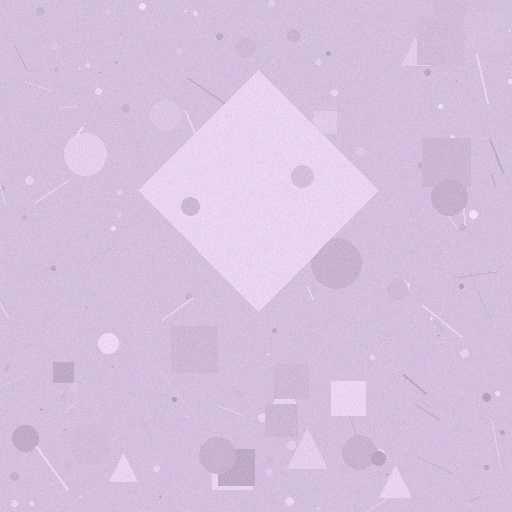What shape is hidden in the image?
A diamond is hidden in the image.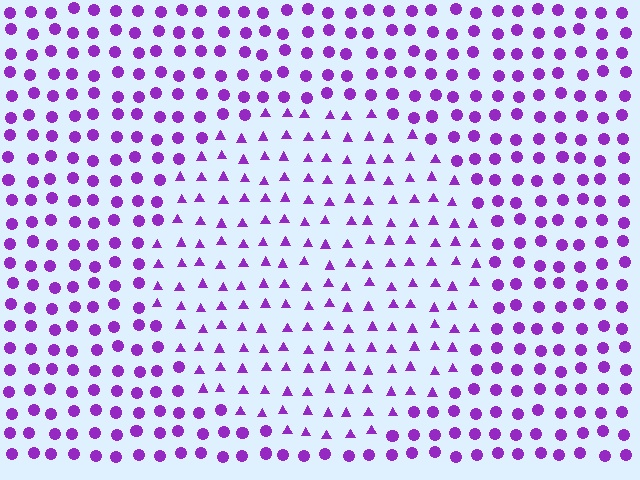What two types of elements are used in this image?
The image uses triangles inside the circle region and circles outside it.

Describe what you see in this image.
The image is filled with small purple elements arranged in a uniform grid. A circle-shaped region contains triangles, while the surrounding area contains circles. The boundary is defined purely by the change in element shape.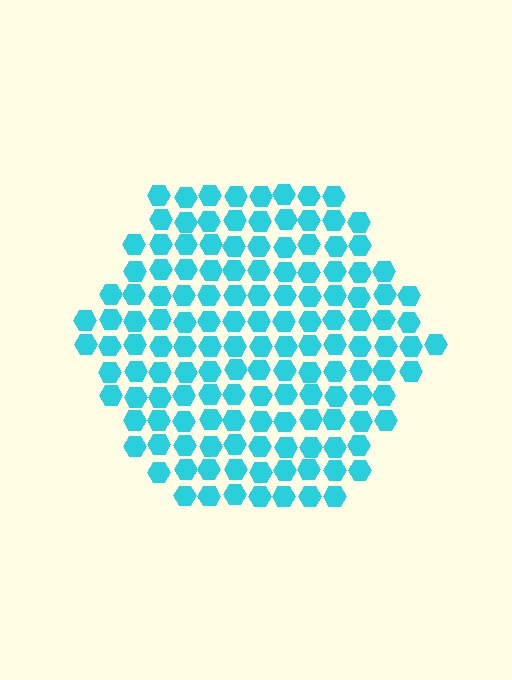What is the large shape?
The large shape is a hexagon.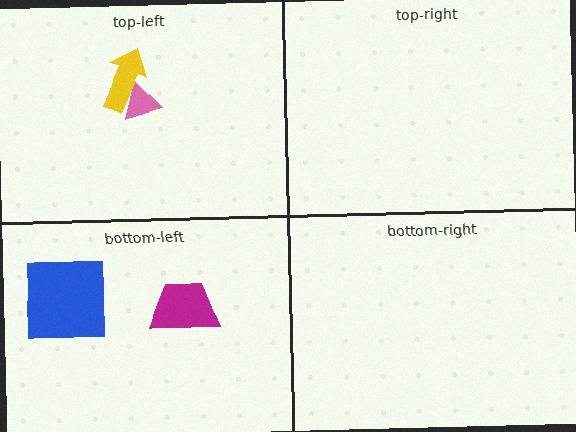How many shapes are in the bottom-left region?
2.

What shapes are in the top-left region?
The pink triangle, the yellow arrow.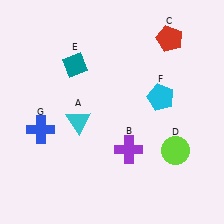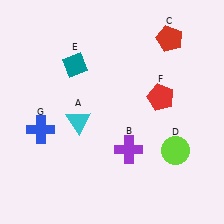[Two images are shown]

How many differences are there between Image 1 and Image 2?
There is 1 difference between the two images.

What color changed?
The pentagon (F) changed from cyan in Image 1 to red in Image 2.